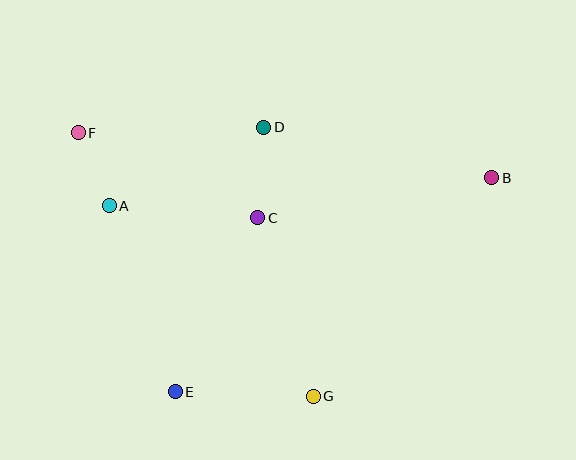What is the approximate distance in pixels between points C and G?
The distance between C and G is approximately 187 pixels.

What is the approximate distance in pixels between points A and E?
The distance between A and E is approximately 197 pixels.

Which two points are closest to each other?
Points A and F are closest to each other.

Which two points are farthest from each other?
Points B and F are farthest from each other.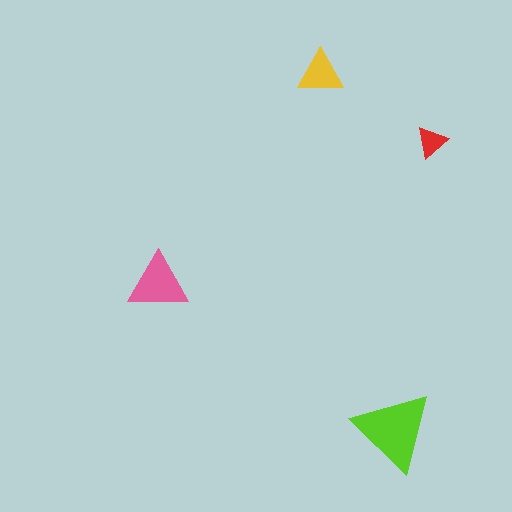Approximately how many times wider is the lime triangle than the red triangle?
About 2.5 times wider.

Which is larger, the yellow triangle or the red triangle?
The yellow one.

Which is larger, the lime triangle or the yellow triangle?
The lime one.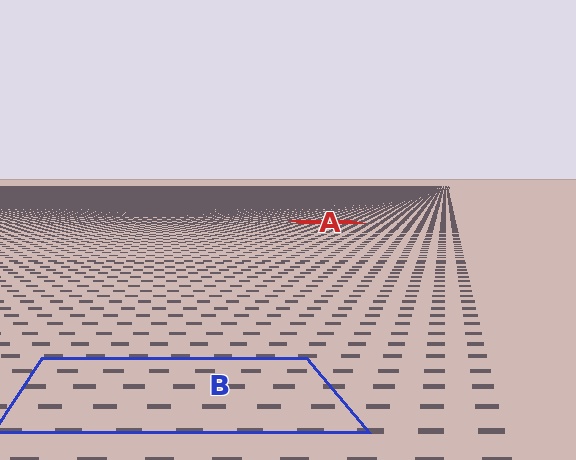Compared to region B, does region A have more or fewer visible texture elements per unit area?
Region A has more texture elements per unit area — they are packed more densely because it is farther away.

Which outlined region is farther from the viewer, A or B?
Region A is farther from the viewer — the texture elements inside it appear smaller and more densely packed.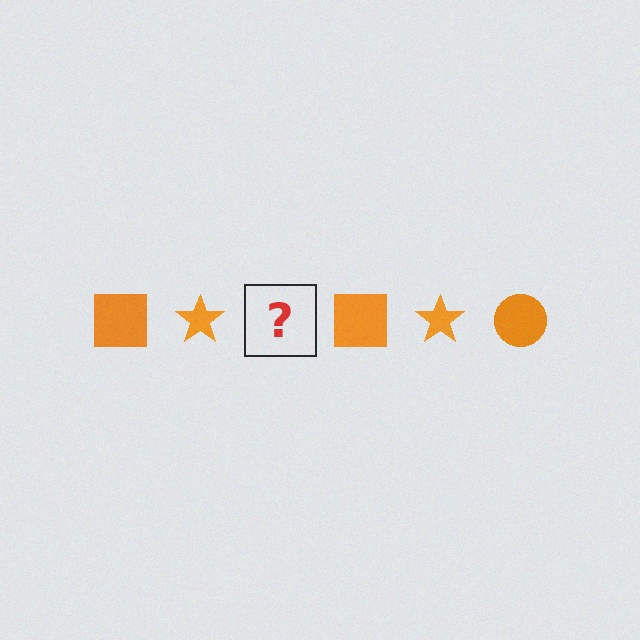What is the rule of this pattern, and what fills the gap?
The rule is that the pattern cycles through square, star, circle shapes in orange. The gap should be filled with an orange circle.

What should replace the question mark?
The question mark should be replaced with an orange circle.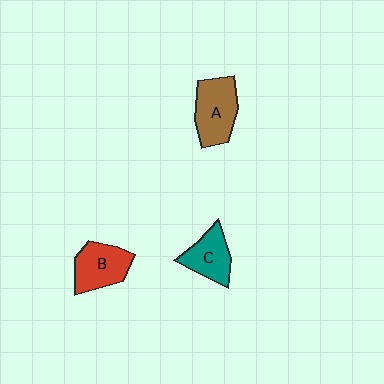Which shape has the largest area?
Shape A (brown).